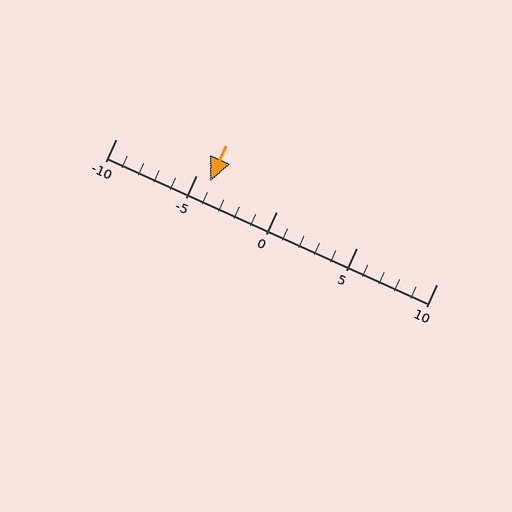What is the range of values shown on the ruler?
The ruler shows values from -10 to 10.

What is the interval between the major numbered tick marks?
The major tick marks are spaced 5 units apart.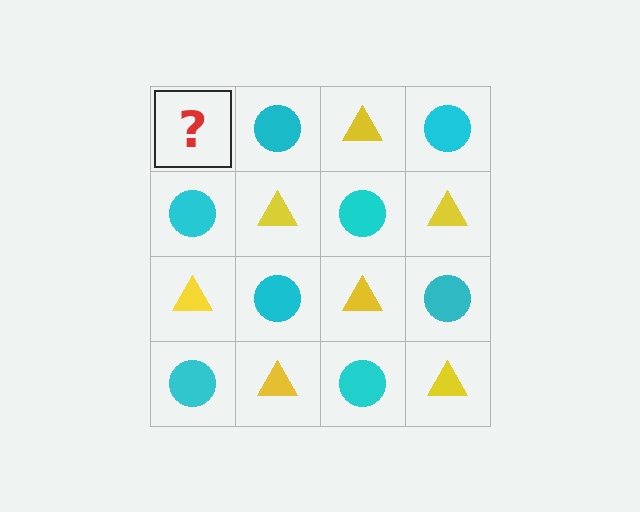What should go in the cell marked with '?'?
The missing cell should contain a yellow triangle.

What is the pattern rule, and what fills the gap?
The rule is that it alternates yellow triangle and cyan circle in a checkerboard pattern. The gap should be filled with a yellow triangle.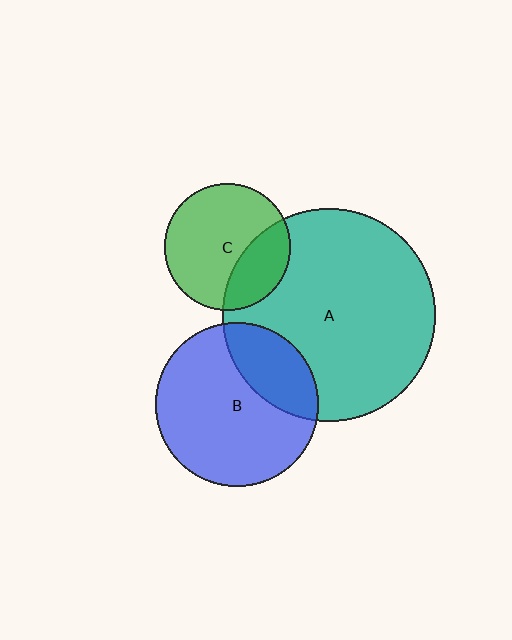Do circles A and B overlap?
Yes.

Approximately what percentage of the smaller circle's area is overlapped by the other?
Approximately 25%.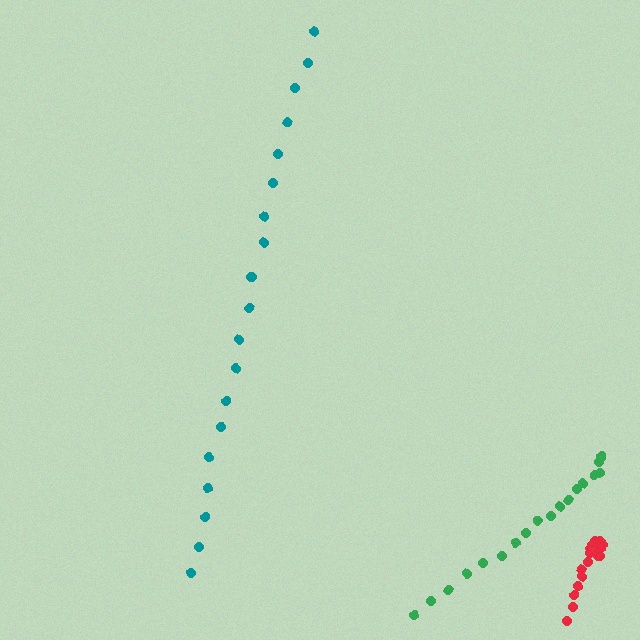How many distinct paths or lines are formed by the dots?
There are 3 distinct paths.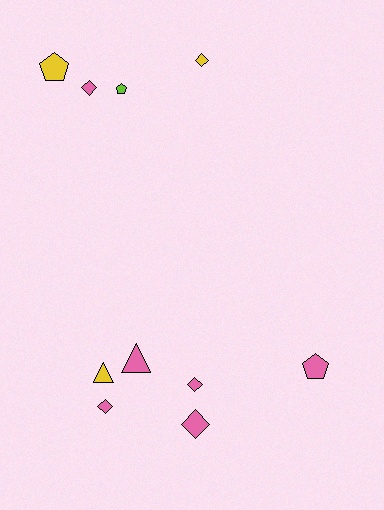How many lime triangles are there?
There are no lime triangles.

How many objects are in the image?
There are 10 objects.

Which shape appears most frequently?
Diamond, with 5 objects.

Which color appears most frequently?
Pink, with 6 objects.